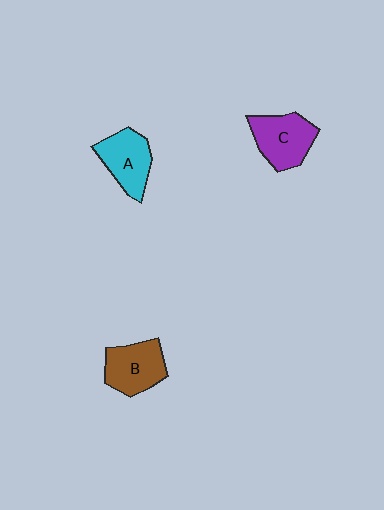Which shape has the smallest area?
Shape A (cyan).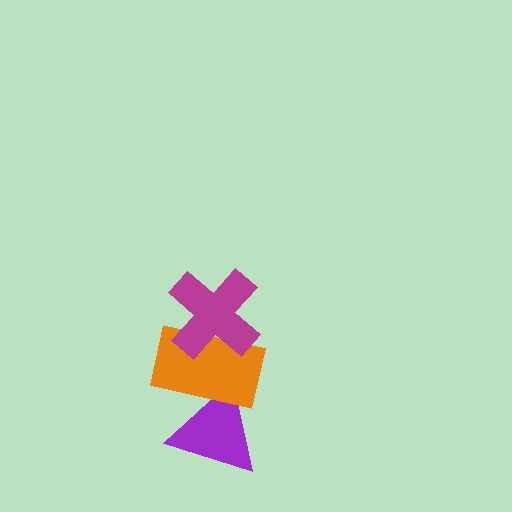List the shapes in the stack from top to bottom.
From top to bottom: the magenta cross, the orange rectangle, the purple triangle.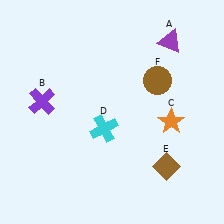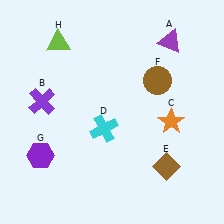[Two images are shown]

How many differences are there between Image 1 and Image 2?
There are 2 differences between the two images.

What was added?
A purple hexagon (G), a lime triangle (H) were added in Image 2.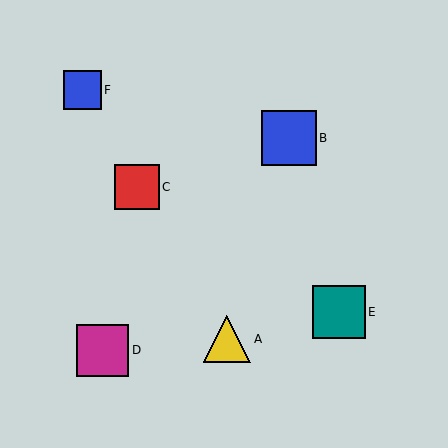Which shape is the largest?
The blue square (labeled B) is the largest.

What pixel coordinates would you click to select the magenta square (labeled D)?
Click at (103, 351) to select the magenta square D.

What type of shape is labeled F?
Shape F is a blue square.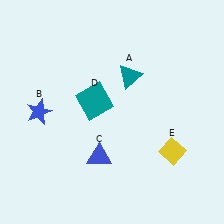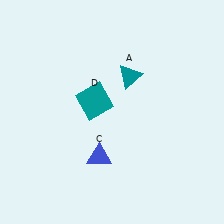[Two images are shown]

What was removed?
The yellow diamond (E), the blue star (B) were removed in Image 2.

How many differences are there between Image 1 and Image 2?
There are 2 differences between the two images.